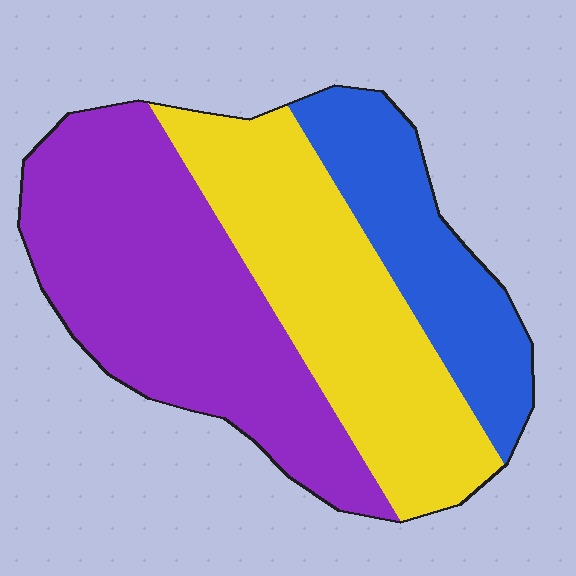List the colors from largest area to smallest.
From largest to smallest: purple, yellow, blue.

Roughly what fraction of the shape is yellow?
Yellow takes up about one third (1/3) of the shape.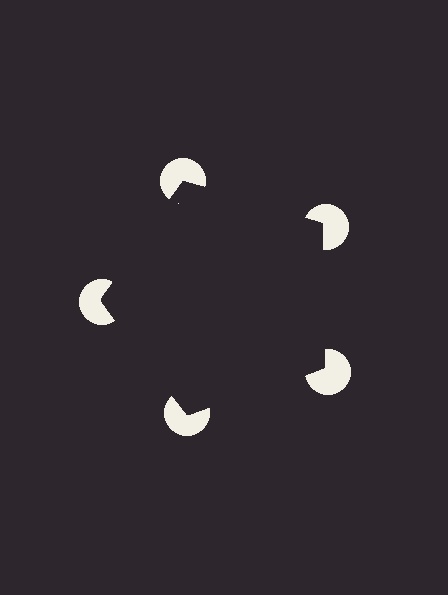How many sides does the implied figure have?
5 sides.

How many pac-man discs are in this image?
There are 5 — one at each vertex of the illusory pentagon.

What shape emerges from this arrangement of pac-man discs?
An illusory pentagon — its edges are inferred from the aligned wedge cuts in the pac-man discs, not physically drawn.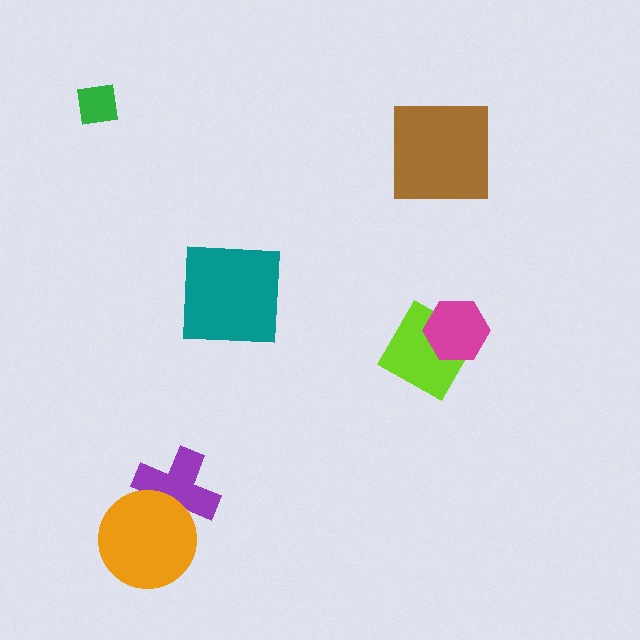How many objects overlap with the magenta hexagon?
1 object overlaps with the magenta hexagon.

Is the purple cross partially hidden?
Yes, it is partially covered by another shape.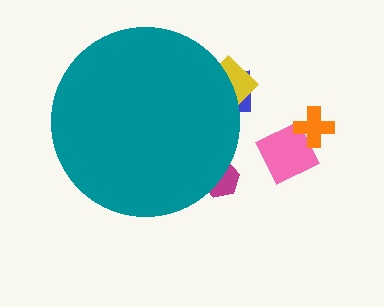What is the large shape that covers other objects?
A teal circle.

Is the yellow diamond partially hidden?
Yes, the yellow diamond is partially hidden behind the teal circle.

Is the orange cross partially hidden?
No, the orange cross is fully visible.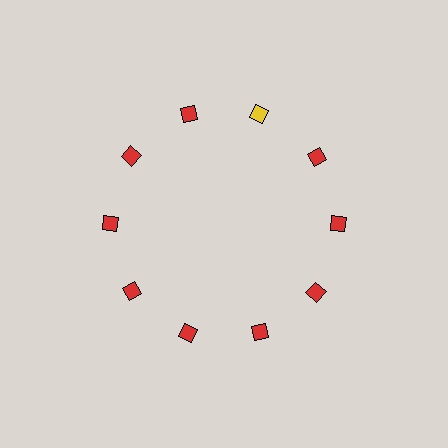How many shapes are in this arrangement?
There are 10 shapes arranged in a ring pattern.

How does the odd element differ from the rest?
It has a different color: yellow instead of red.